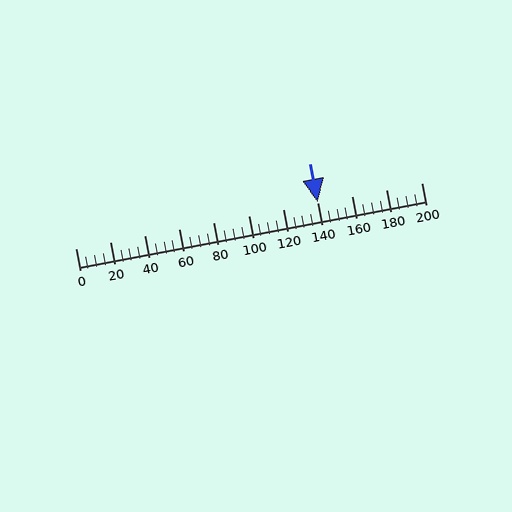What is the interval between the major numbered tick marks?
The major tick marks are spaced 20 units apart.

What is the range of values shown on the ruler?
The ruler shows values from 0 to 200.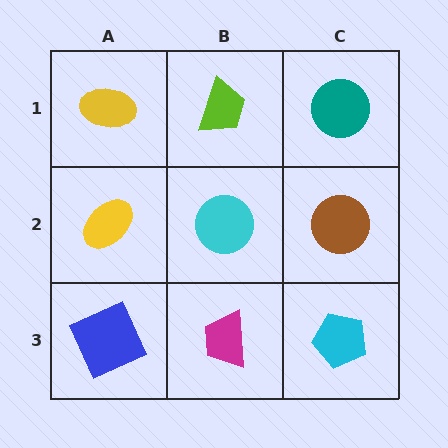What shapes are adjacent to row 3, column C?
A brown circle (row 2, column C), a magenta trapezoid (row 3, column B).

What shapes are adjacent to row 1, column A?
A yellow ellipse (row 2, column A), a lime trapezoid (row 1, column B).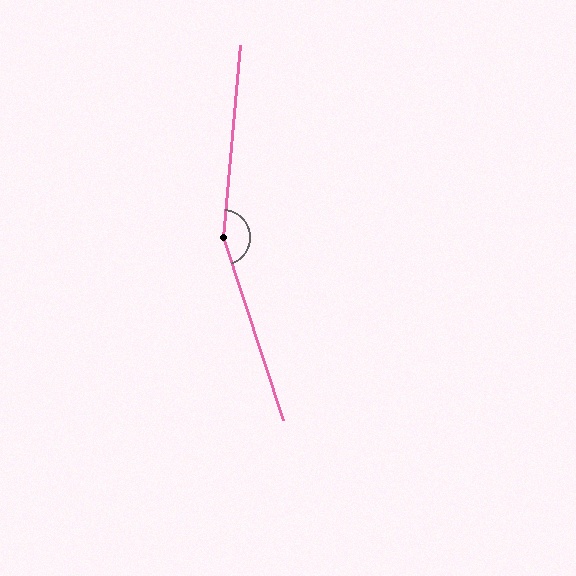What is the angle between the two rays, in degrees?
Approximately 157 degrees.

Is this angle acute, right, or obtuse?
It is obtuse.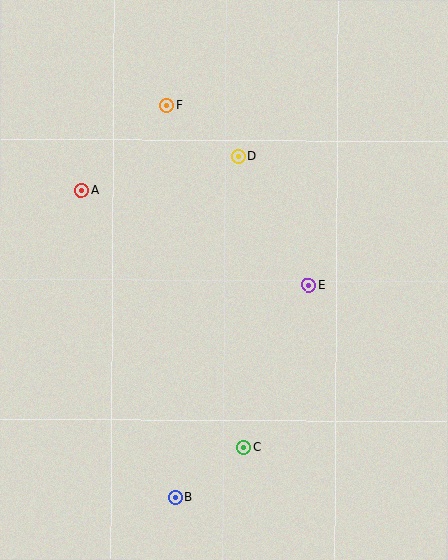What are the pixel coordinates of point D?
Point D is at (238, 156).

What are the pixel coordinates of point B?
Point B is at (175, 497).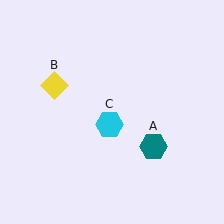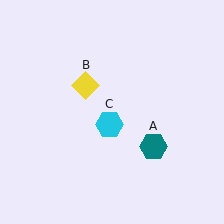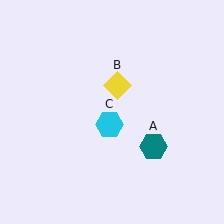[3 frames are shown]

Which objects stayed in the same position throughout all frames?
Teal hexagon (object A) and cyan hexagon (object C) remained stationary.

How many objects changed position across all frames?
1 object changed position: yellow diamond (object B).